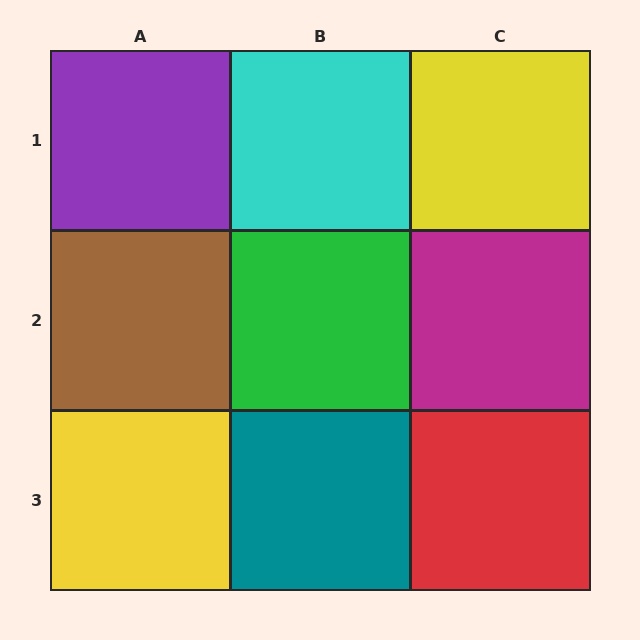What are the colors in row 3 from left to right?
Yellow, teal, red.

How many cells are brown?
1 cell is brown.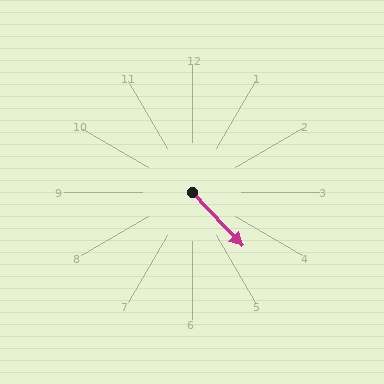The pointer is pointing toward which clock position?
Roughly 5 o'clock.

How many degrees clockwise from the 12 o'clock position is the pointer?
Approximately 137 degrees.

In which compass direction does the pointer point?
Southeast.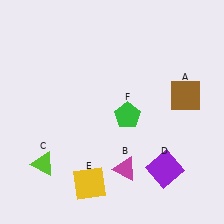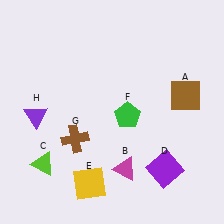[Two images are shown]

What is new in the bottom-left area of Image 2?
A purple triangle (H) was added in the bottom-left area of Image 2.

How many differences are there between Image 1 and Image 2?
There are 2 differences between the two images.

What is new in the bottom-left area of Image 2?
A brown cross (G) was added in the bottom-left area of Image 2.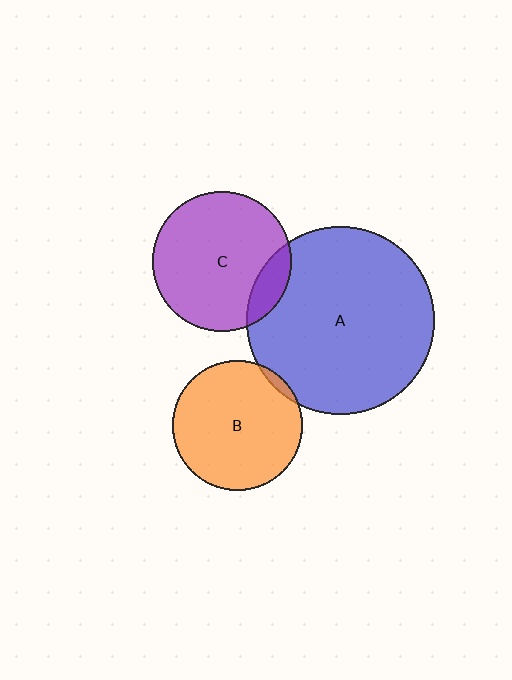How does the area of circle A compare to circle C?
Approximately 1.8 times.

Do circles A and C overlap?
Yes.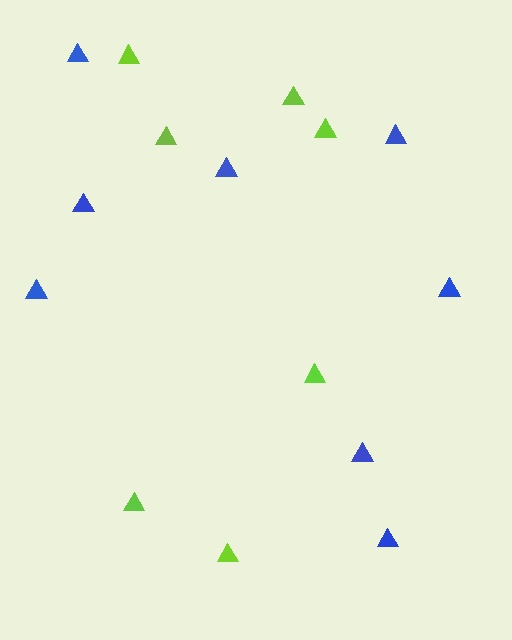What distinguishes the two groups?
There are 2 groups: one group of blue triangles (8) and one group of lime triangles (7).